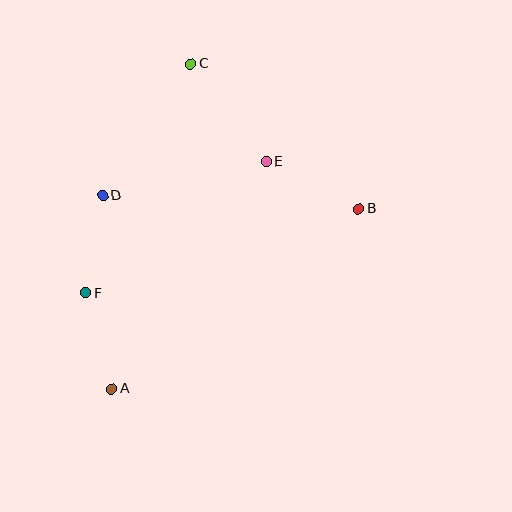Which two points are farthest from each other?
Points A and C are farthest from each other.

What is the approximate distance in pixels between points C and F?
The distance between C and F is approximately 252 pixels.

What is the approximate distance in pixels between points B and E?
The distance between B and E is approximately 104 pixels.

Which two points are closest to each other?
Points D and F are closest to each other.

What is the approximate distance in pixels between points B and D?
The distance between B and D is approximately 256 pixels.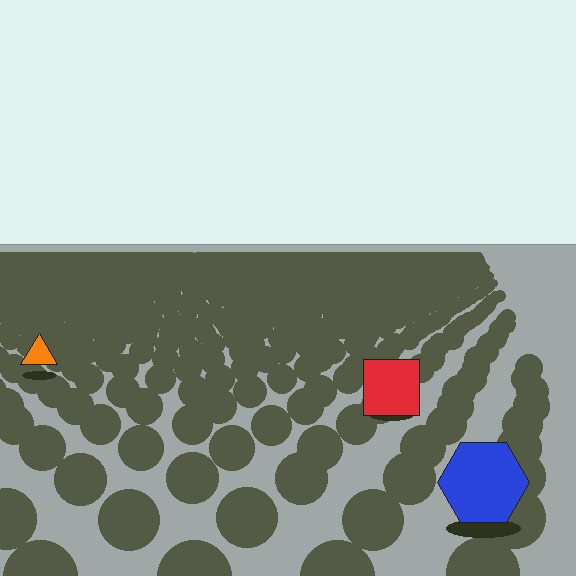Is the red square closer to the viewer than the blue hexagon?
No. The blue hexagon is closer — you can tell from the texture gradient: the ground texture is coarser near it.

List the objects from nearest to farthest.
From nearest to farthest: the blue hexagon, the red square, the orange triangle.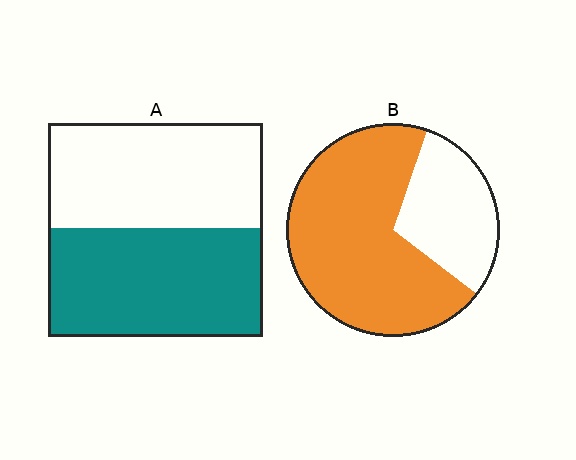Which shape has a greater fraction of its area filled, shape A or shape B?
Shape B.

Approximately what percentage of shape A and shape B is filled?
A is approximately 50% and B is approximately 70%.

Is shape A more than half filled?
Roughly half.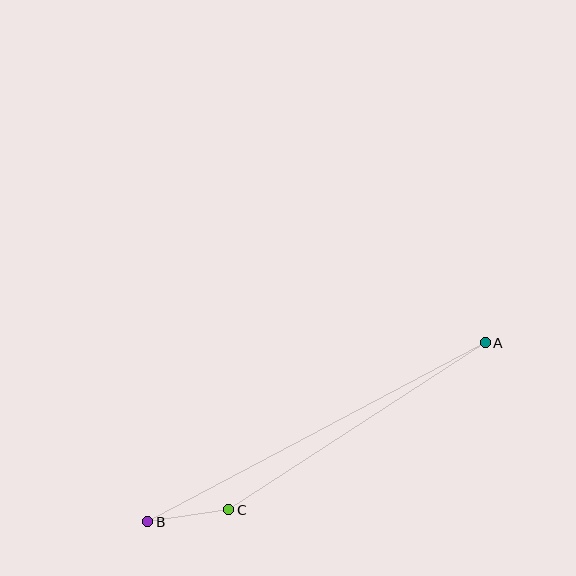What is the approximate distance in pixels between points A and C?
The distance between A and C is approximately 306 pixels.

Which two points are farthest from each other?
Points A and B are farthest from each other.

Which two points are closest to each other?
Points B and C are closest to each other.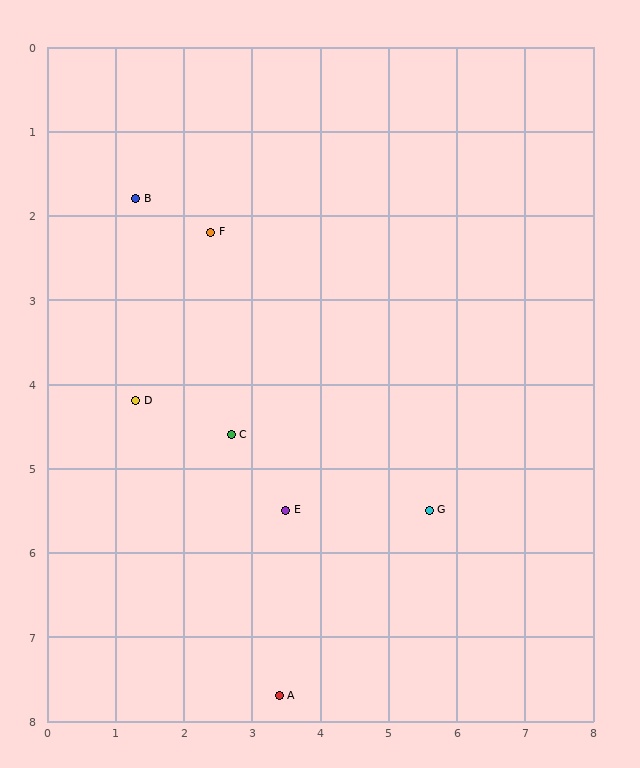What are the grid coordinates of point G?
Point G is at approximately (5.6, 5.5).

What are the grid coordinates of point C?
Point C is at approximately (2.7, 4.6).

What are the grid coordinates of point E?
Point E is at approximately (3.5, 5.5).